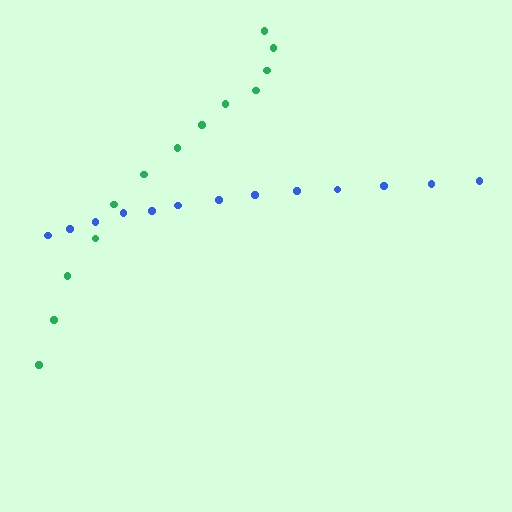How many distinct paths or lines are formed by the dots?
There are 2 distinct paths.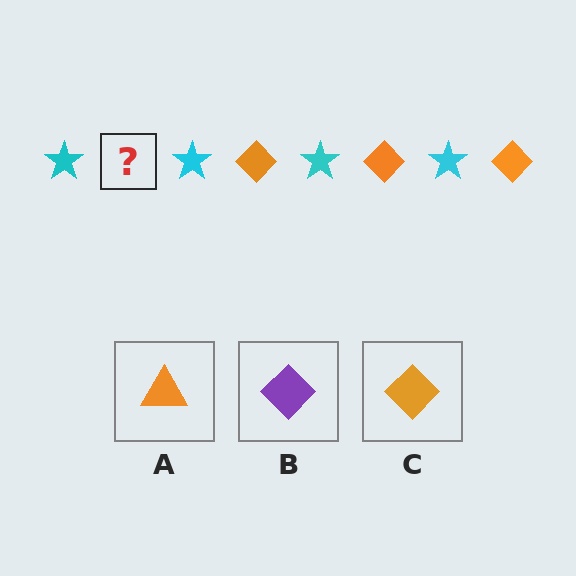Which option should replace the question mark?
Option C.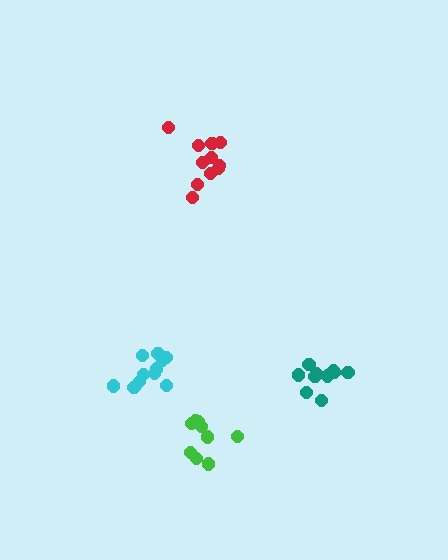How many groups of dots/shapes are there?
There are 4 groups.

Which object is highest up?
The red cluster is topmost.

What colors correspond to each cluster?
The clusters are colored: teal, cyan, green, red.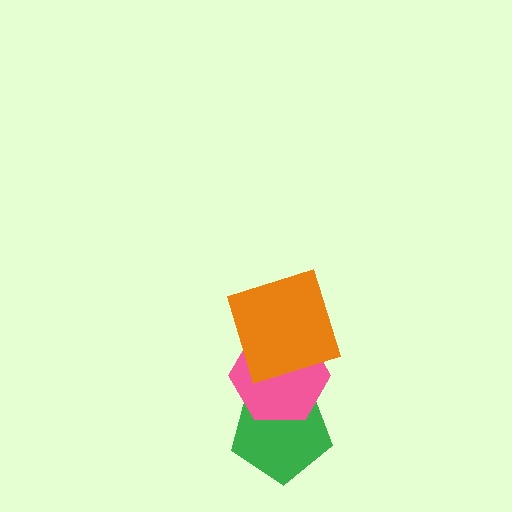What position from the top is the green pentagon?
The green pentagon is 3rd from the top.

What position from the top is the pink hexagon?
The pink hexagon is 2nd from the top.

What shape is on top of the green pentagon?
The pink hexagon is on top of the green pentagon.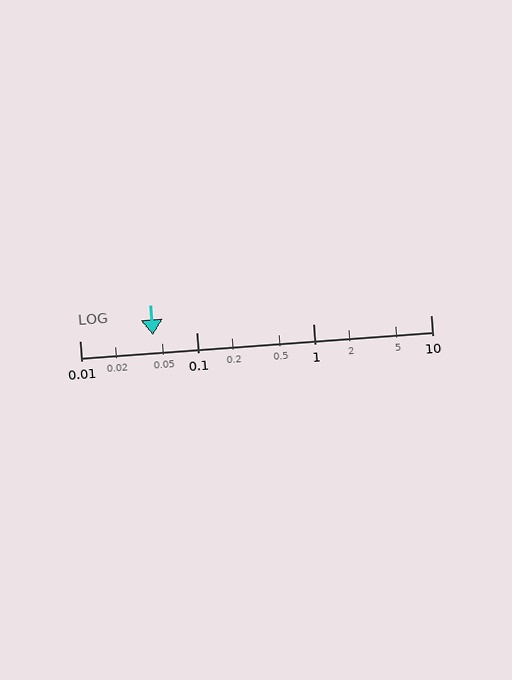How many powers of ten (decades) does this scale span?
The scale spans 3 decades, from 0.01 to 10.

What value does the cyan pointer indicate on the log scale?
The pointer indicates approximately 0.042.